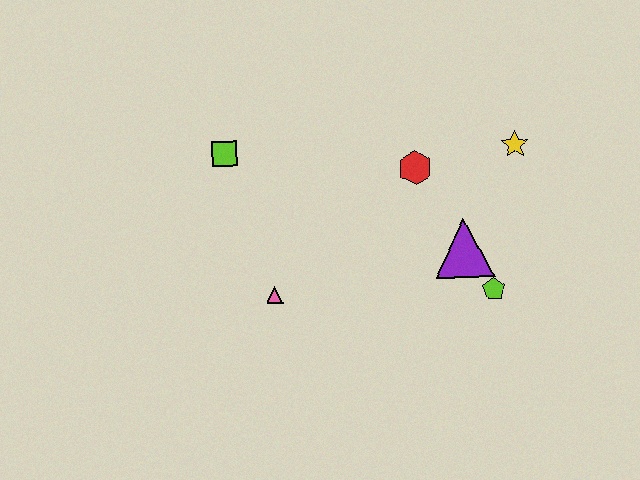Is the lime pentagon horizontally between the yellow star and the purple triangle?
Yes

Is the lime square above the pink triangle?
Yes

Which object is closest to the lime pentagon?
The purple triangle is closest to the lime pentagon.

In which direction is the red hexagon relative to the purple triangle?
The red hexagon is above the purple triangle.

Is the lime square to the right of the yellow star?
No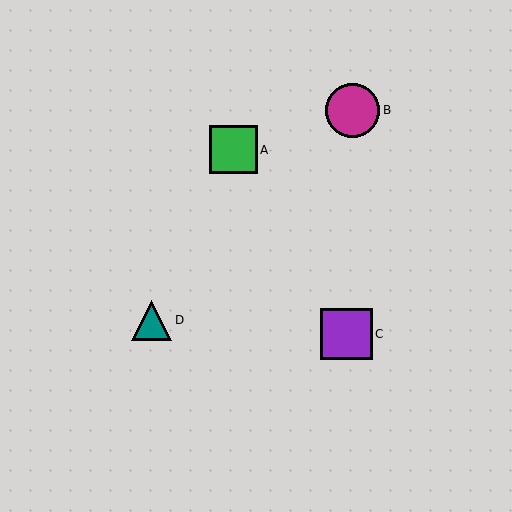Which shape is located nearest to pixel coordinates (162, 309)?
The teal triangle (labeled D) at (152, 320) is nearest to that location.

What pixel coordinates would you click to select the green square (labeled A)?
Click at (233, 150) to select the green square A.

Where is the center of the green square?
The center of the green square is at (233, 150).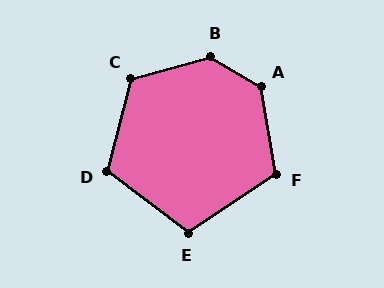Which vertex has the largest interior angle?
B, at approximately 133 degrees.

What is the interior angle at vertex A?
Approximately 131 degrees (obtuse).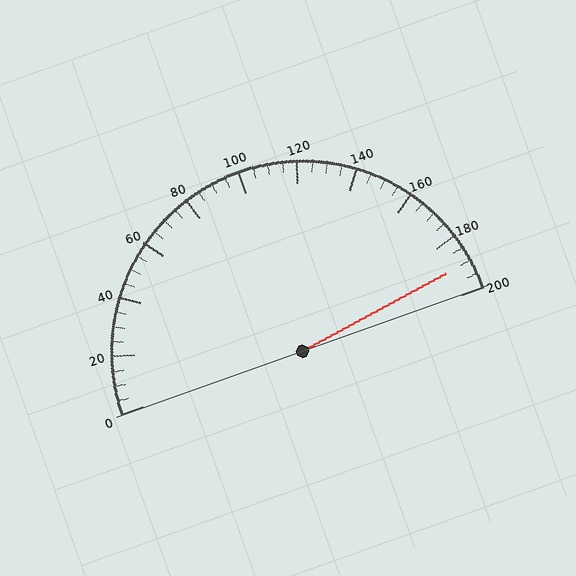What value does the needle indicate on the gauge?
The needle indicates approximately 190.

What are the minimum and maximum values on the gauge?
The gauge ranges from 0 to 200.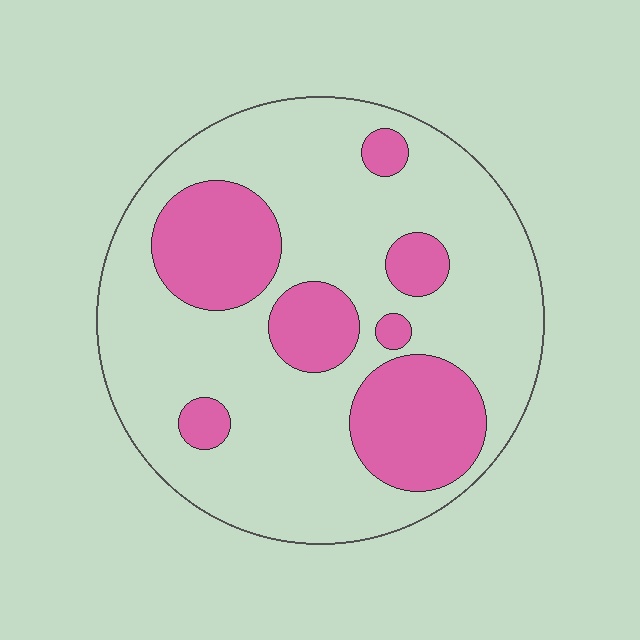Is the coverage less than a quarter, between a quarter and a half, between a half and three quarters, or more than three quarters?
Between a quarter and a half.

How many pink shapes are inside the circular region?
7.